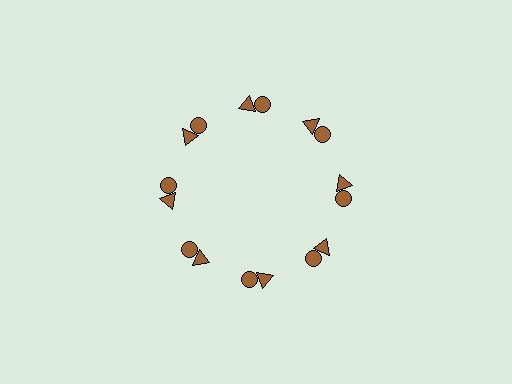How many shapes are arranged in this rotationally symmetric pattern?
There are 16 shapes, arranged in 8 groups of 2.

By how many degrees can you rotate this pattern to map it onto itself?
The pattern maps onto itself every 45 degrees of rotation.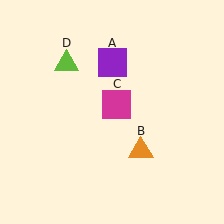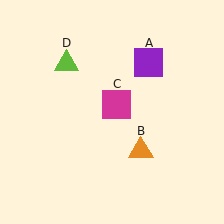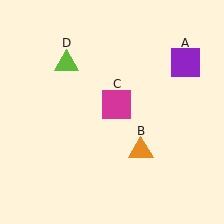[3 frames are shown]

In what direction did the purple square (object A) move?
The purple square (object A) moved right.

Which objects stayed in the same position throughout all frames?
Orange triangle (object B) and magenta square (object C) and lime triangle (object D) remained stationary.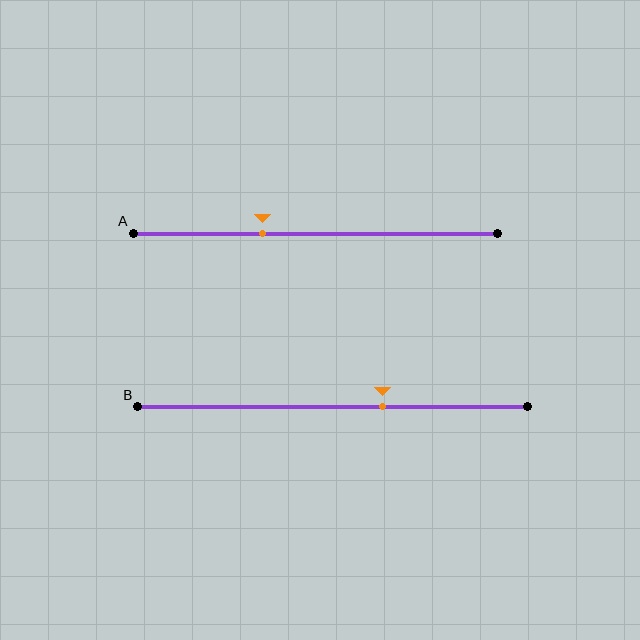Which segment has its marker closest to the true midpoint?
Segment B has its marker closest to the true midpoint.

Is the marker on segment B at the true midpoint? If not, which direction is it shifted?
No, the marker on segment B is shifted to the right by about 13% of the segment length.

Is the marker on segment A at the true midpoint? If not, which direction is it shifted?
No, the marker on segment A is shifted to the left by about 14% of the segment length.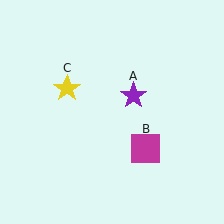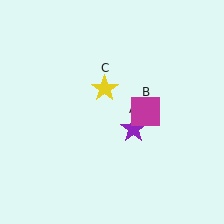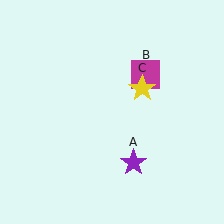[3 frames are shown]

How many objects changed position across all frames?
3 objects changed position: purple star (object A), magenta square (object B), yellow star (object C).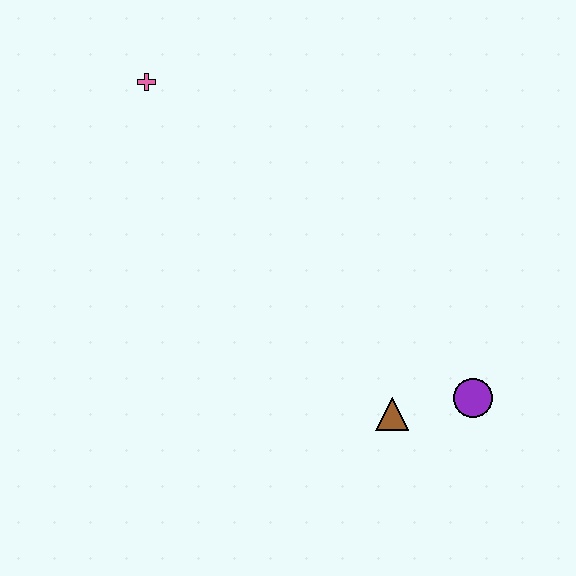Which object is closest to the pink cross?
The brown triangle is closest to the pink cross.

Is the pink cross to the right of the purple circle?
No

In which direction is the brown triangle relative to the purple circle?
The brown triangle is to the left of the purple circle.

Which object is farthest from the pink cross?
The purple circle is farthest from the pink cross.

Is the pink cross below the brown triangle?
No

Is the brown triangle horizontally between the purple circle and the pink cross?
Yes